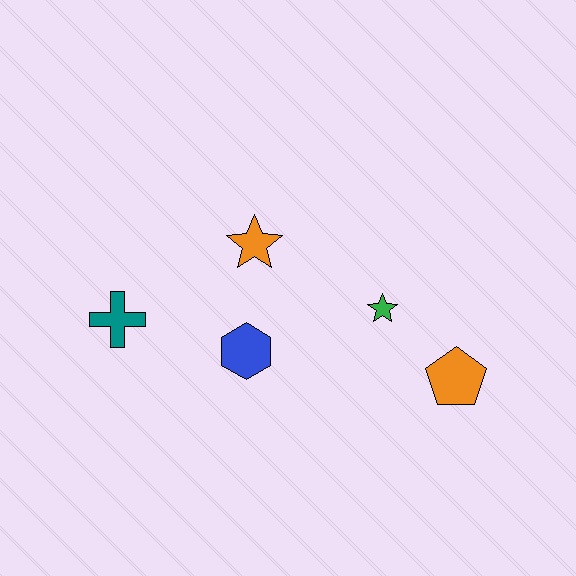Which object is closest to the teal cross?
The blue hexagon is closest to the teal cross.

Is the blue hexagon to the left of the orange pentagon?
Yes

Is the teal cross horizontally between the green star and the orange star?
No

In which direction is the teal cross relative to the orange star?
The teal cross is to the left of the orange star.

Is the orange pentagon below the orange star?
Yes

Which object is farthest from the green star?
The teal cross is farthest from the green star.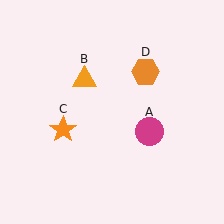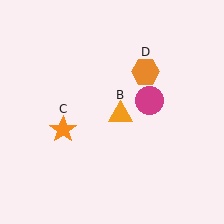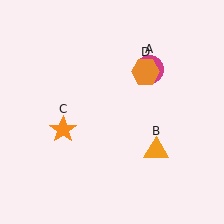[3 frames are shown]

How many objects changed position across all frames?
2 objects changed position: magenta circle (object A), orange triangle (object B).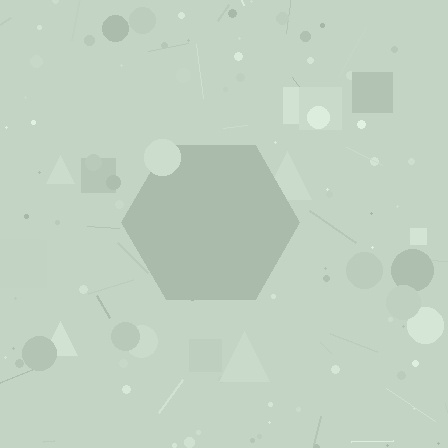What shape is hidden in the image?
A hexagon is hidden in the image.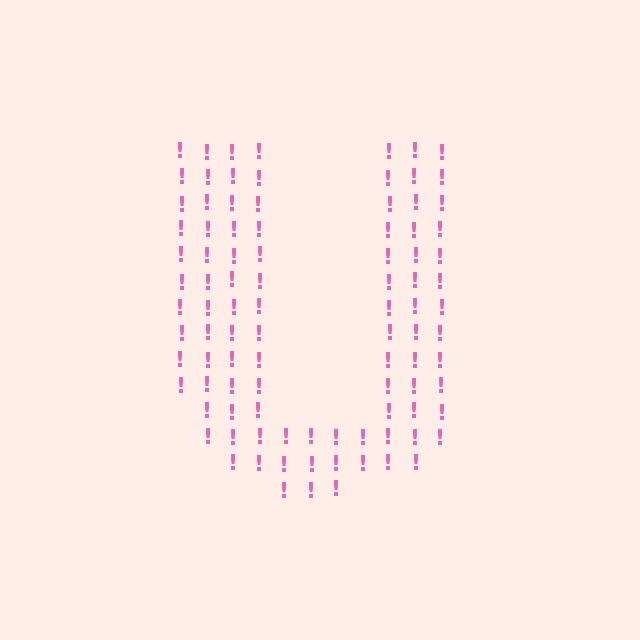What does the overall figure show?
The overall figure shows the letter U.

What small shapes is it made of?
It is made of small exclamation marks.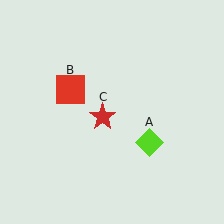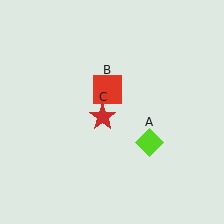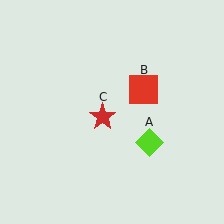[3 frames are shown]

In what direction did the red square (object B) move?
The red square (object B) moved right.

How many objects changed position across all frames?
1 object changed position: red square (object B).